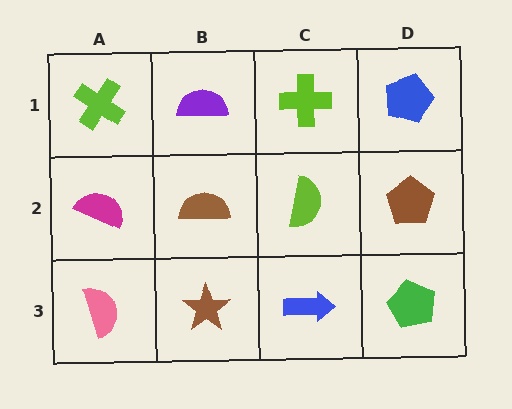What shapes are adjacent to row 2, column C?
A lime cross (row 1, column C), a blue arrow (row 3, column C), a brown semicircle (row 2, column B), a brown pentagon (row 2, column D).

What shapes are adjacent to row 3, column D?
A brown pentagon (row 2, column D), a blue arrow (row 3, column C).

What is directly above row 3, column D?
A brown pentagon.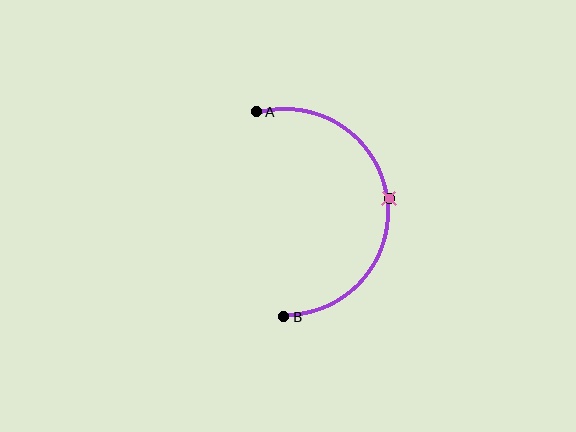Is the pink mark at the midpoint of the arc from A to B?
Yes. The pink mark lies on the arc at equal arc-length from both A and B — it is the arc midpoint.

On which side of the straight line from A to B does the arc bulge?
The arc bulges to the right of the straight line connecting A and B.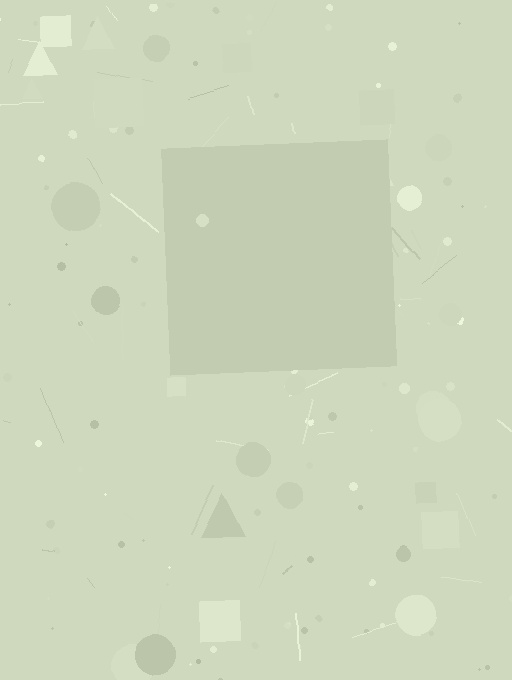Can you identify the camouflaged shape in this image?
The camouflaged shape is a square.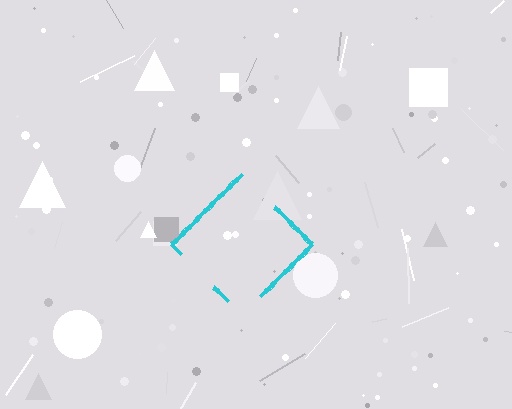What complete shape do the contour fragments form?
The contour fragments form a diamond.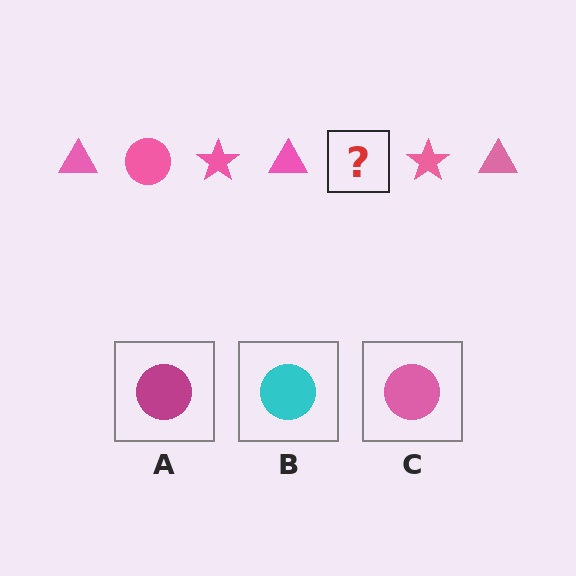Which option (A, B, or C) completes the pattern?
C.